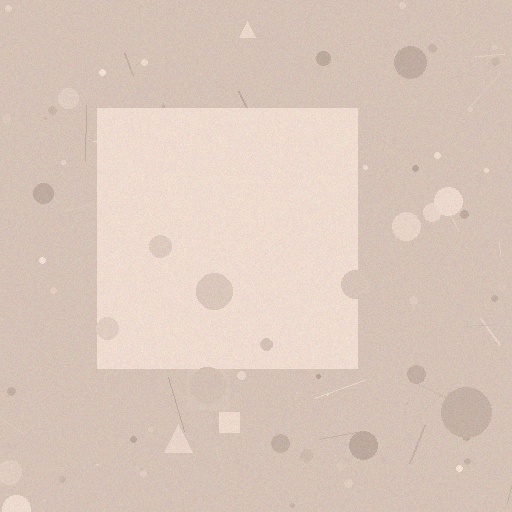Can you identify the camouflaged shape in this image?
The camouflaged shape is a square.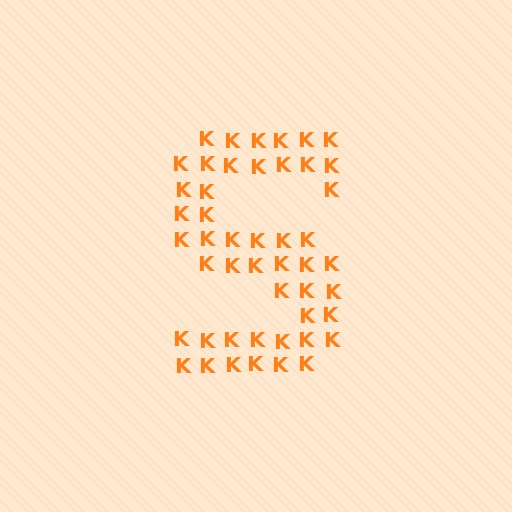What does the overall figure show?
The overall figure shows the letter S.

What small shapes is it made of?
It is made of small letter K's.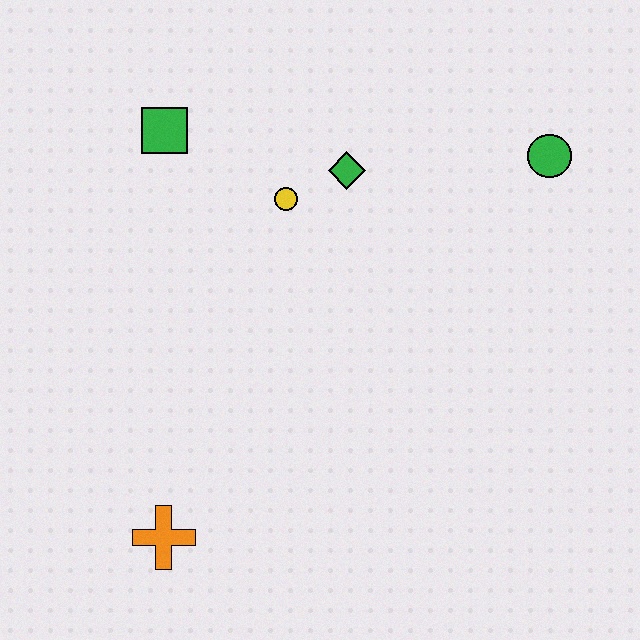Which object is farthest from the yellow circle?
The orange cross is farthest from the yellow circle.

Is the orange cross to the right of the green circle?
No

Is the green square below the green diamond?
No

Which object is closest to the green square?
The yellow circle is closest to the green square.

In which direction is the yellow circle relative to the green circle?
The yellow circle is to the left of the green circle.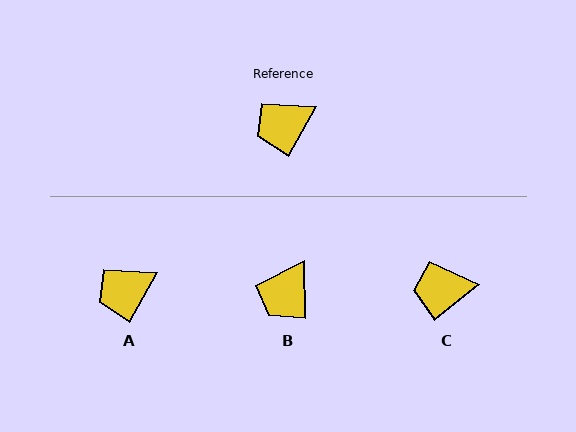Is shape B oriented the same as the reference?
No, it is off by about 30 degrees.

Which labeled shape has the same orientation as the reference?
A.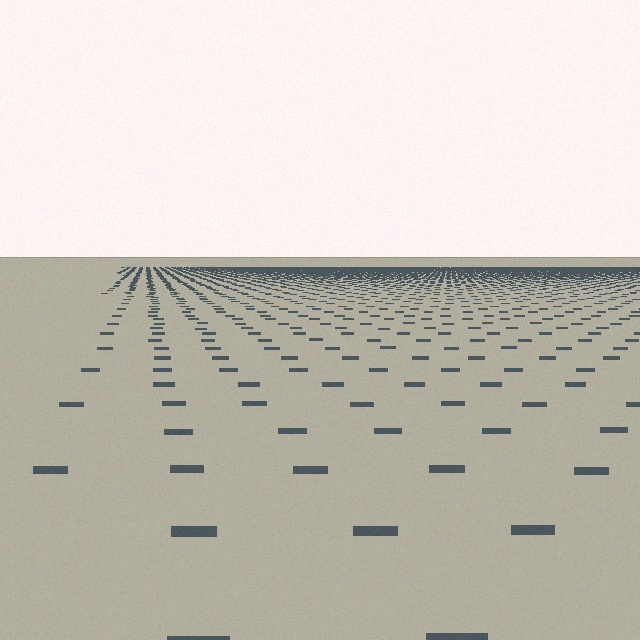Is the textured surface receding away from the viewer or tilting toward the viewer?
The surface is receding away from the viewer. Texture elements get smaller and denser toward the top.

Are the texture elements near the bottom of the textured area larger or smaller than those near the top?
Larger. Near the bottom, elements are closer to the viewer and appear at a bigger on-screen size.